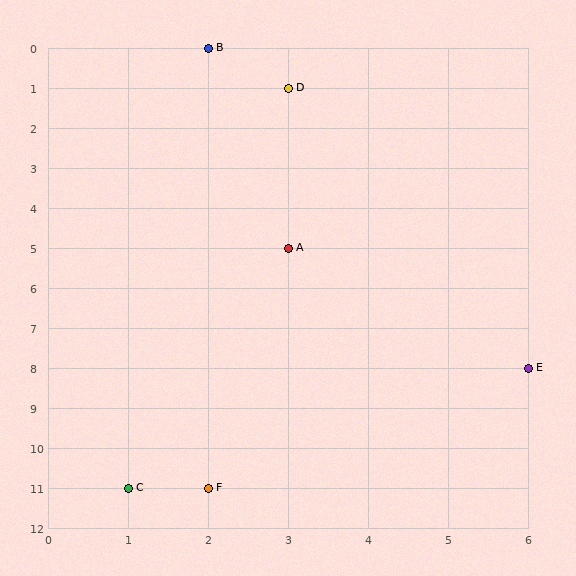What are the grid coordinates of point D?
Point D is at grid coordinates (3, 1).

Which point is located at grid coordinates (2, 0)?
Point B is at (2, 0).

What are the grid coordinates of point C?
Point C is at grid coordinates (1, 11).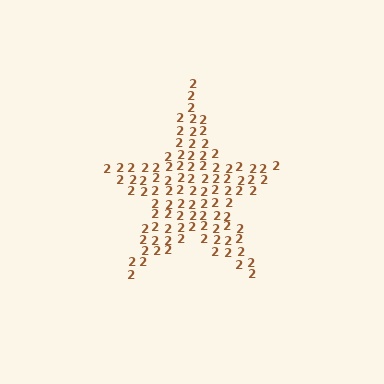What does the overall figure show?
The overall figure shows a star.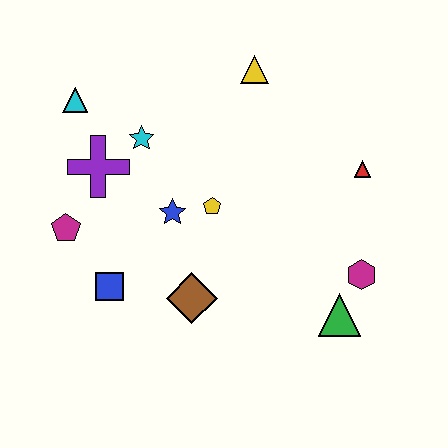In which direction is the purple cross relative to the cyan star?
The purple cross is to the left of the cyan star.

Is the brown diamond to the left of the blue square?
No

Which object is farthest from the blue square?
The red triangle is farthest from the blue square.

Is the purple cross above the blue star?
Yes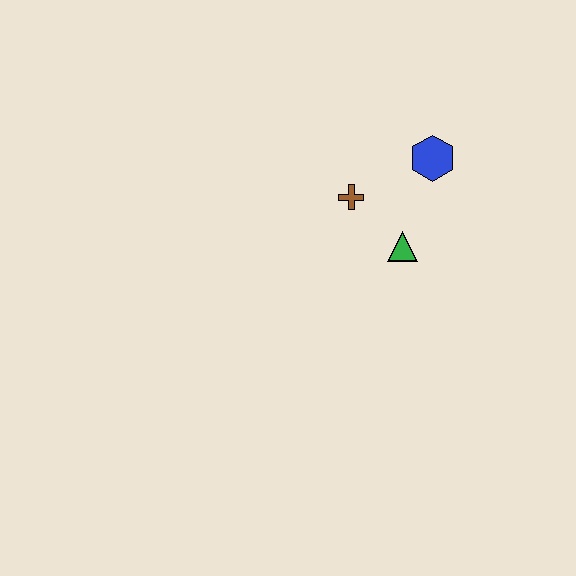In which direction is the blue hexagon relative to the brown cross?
The blue hexagon is to the right of the brown cross.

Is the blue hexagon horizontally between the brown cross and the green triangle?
No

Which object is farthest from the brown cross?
The blue hexagon is farthest from the brown cross.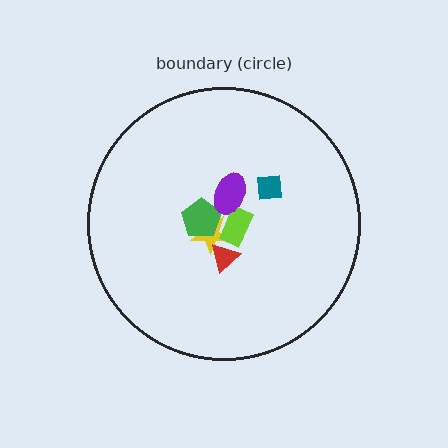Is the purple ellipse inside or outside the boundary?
Inside.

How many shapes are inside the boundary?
6 inside, 0 outside.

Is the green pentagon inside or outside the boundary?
Inside.